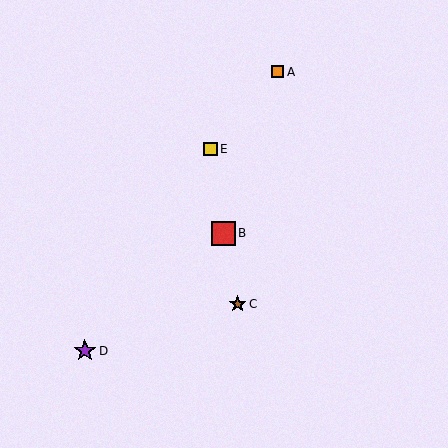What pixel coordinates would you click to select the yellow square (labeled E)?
Click at (210, 149) to select the yellow square E.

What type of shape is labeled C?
Shape C is a brown star.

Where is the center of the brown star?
The center of the brown star is at (238, 304).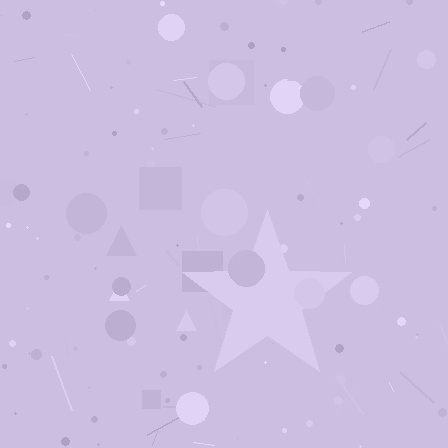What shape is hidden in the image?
A star is hidden in the image.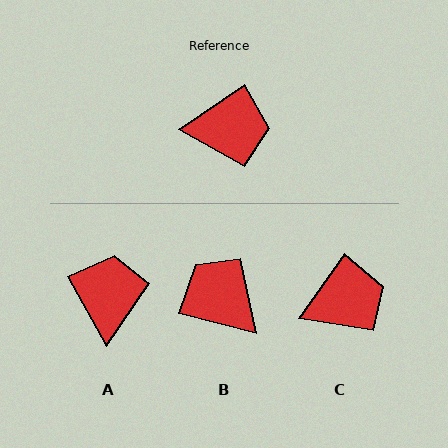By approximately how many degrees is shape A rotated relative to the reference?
Approximately 85 degrees counter-clockwise.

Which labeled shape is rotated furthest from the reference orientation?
B, about 131 degrees away.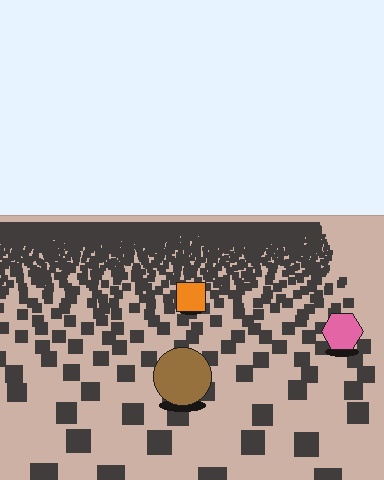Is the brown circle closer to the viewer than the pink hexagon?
Yes. The brown circle is closer — you can tell from the texture gradient: the ground texture is coarser near it.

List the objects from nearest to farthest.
From nearest to farthest: the brown circle, the pink hexagon, the orange square.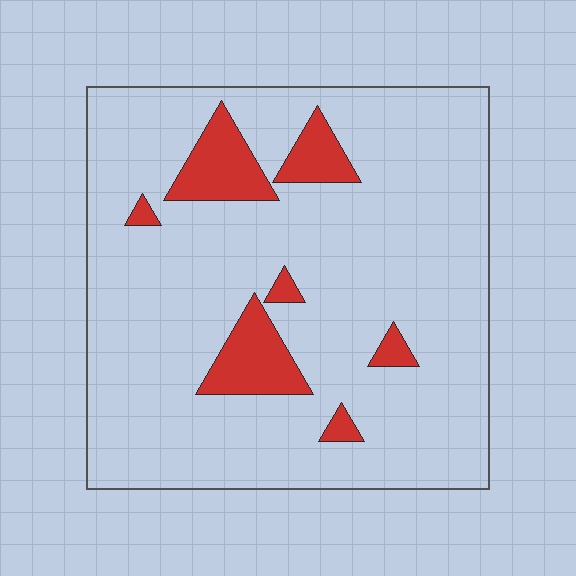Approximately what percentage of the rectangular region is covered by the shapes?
Approximately 10%.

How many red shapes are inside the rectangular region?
7.